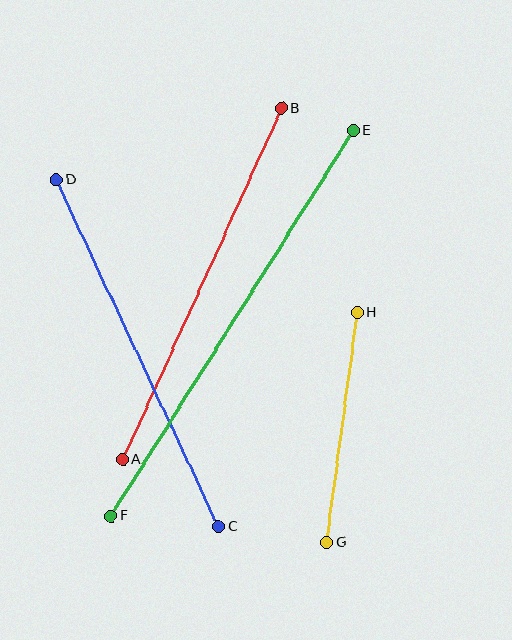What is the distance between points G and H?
The distance is approximately 231 pixels.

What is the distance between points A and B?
The distance is approximately 386 pixels.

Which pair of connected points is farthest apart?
Points E and F are farthest apart.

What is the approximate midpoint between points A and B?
The midpoint is at approximately (202, 284) pixels.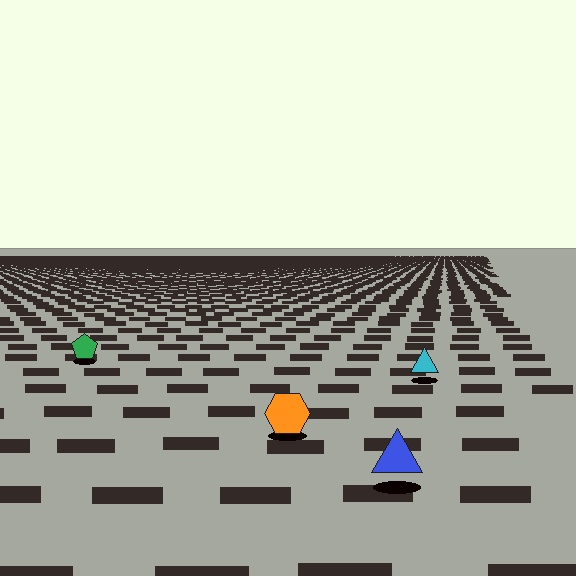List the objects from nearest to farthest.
From nearest to farthest: the blue triangle, the orange hexagon, the cyan triangle, the green pentagon.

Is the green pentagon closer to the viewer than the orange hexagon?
No. The orange hexagon is closer — you can tell from the texture gradient: the ground texture is coarser near it.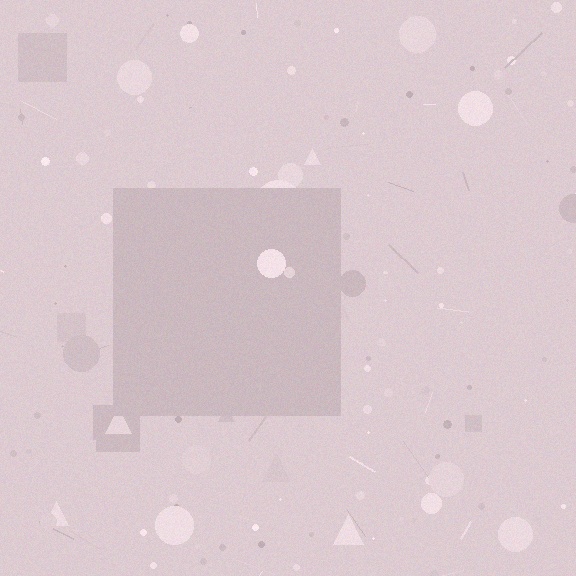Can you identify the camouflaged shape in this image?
The camouflaged shape is a square.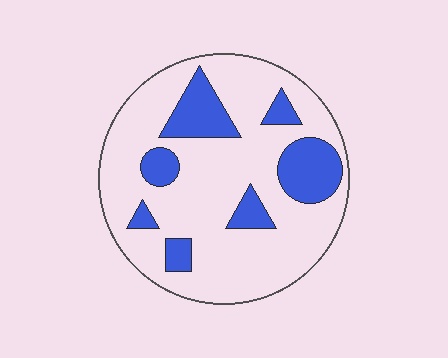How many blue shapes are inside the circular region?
7.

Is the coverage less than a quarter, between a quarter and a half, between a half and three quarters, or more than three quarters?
Less than a quarter.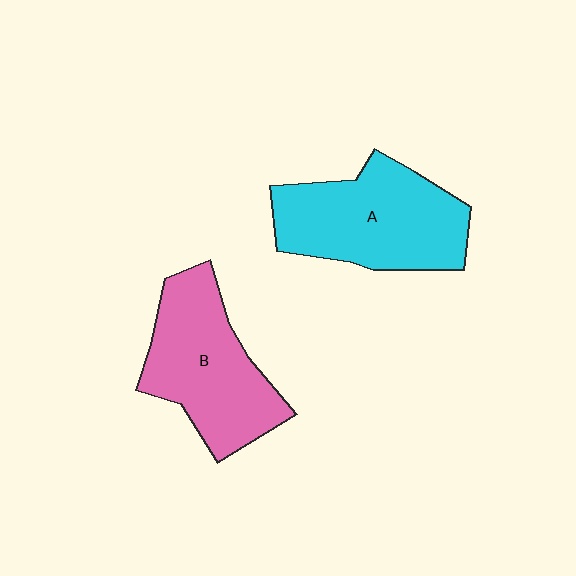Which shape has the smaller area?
Shape B (pink).